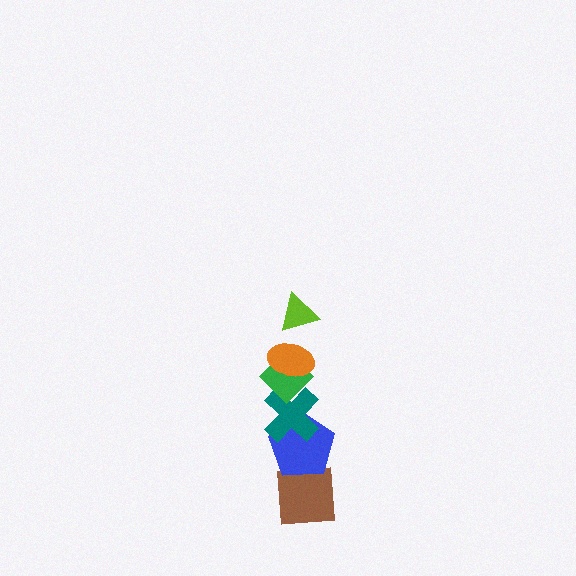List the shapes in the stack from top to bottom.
From top to bottom: the lime triangle, the orange ellipse, the green diamond, the teal cross, the blue pentagon, the brown square.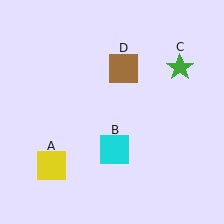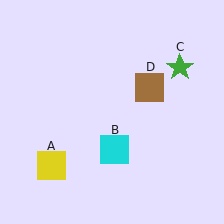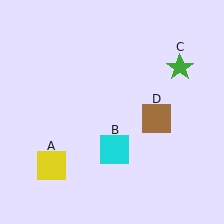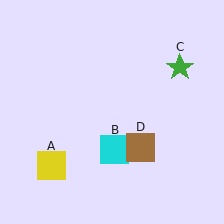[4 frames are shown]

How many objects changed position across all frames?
1 object changed position: brown square (object D).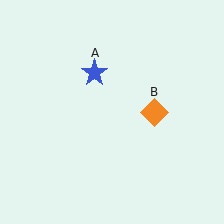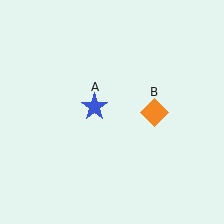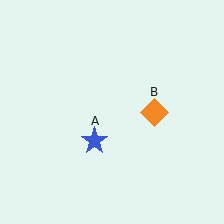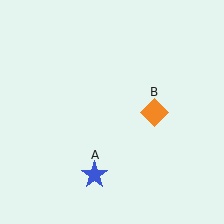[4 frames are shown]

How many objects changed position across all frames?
1 object changed position: blue star (object A).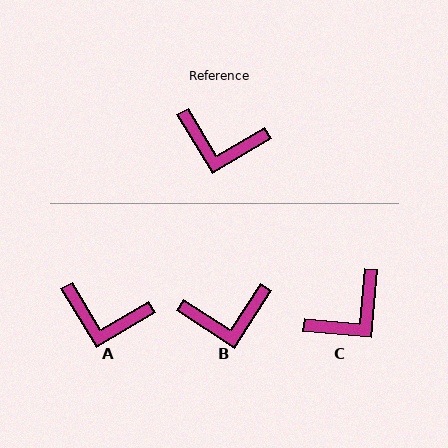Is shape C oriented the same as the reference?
No, it is off by about 54 degrees.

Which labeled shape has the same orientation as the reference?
A.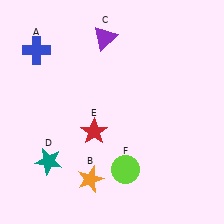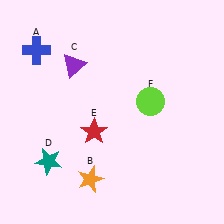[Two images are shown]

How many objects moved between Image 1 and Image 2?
2 objects moved between the two images.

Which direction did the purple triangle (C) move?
The purple triangle (C) moved left.